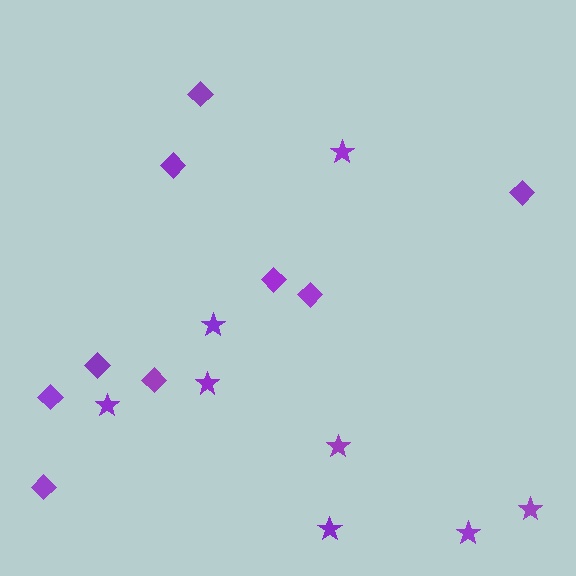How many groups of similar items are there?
There are 2 groups: one group of stars (8) and one group of diamonds (9).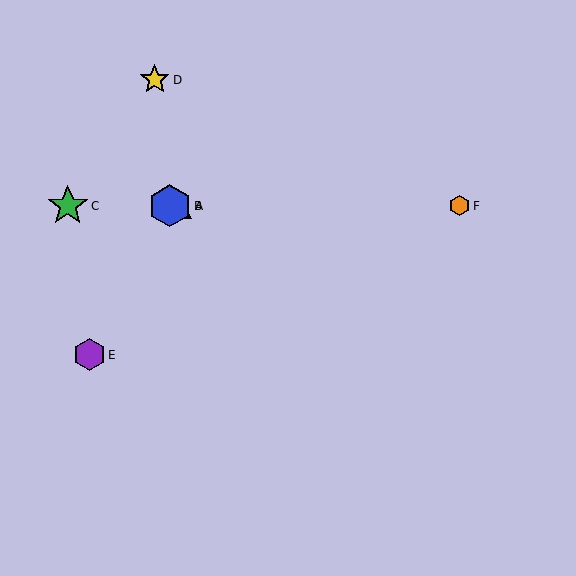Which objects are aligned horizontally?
Objects A, B, C, F are aligned horizontally.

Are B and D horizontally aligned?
No, B is at y≈206 and D is at y≈80.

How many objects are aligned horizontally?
4 objects (A, B, C, F) are aligned horizontally.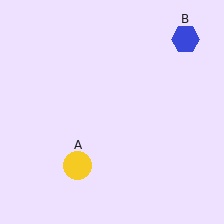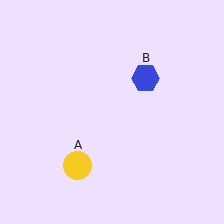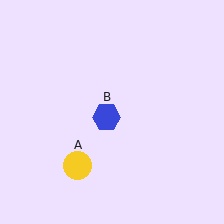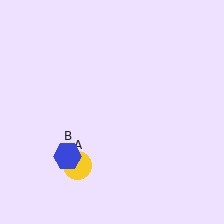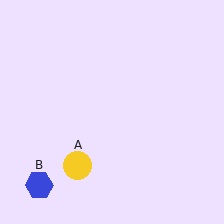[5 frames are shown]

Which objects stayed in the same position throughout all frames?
Yellow circle (object A) remained stationary.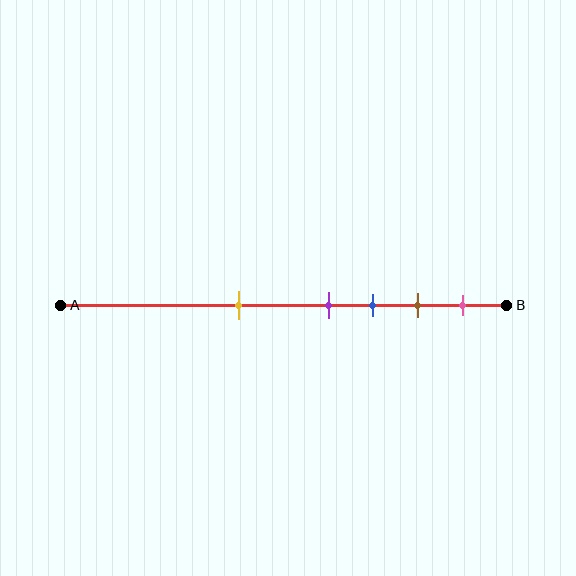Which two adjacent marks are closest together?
The purple and blue marks are the closest adjacent pair.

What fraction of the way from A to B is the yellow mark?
The yellow mark is approximately 40% (0.4) of the way from A to B.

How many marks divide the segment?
There are 5 marks dividing the segment.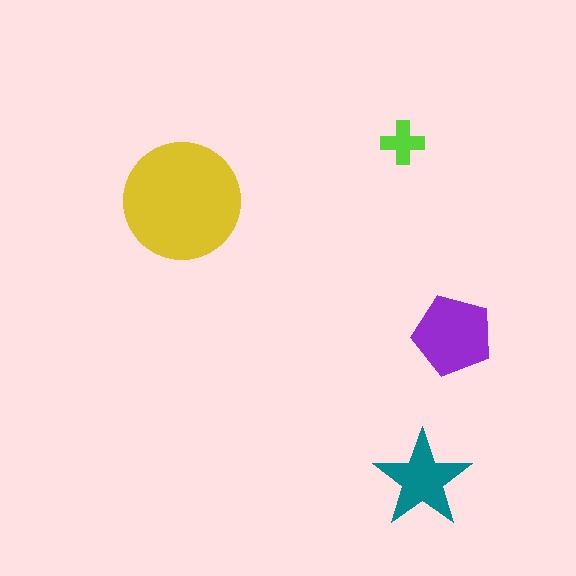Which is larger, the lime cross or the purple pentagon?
The purple pentagon.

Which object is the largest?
The yellow circle.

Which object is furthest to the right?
The purple pentagon is rightmost.